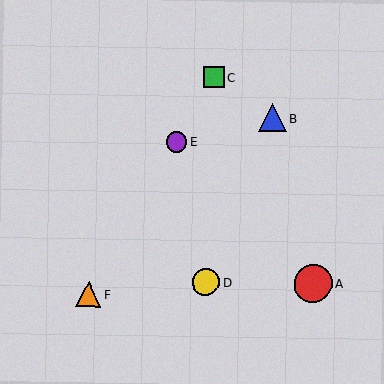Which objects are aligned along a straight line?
Objects C, E, F are aligned along a straight line.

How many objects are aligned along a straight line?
3 objects (C, E, F) are aligned along a straight line.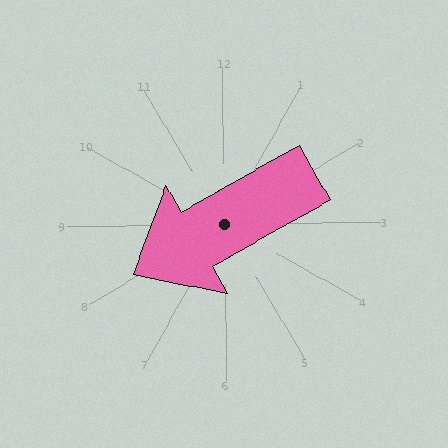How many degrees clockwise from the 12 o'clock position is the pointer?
Approximately 241 degrees.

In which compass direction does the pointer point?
Southwest.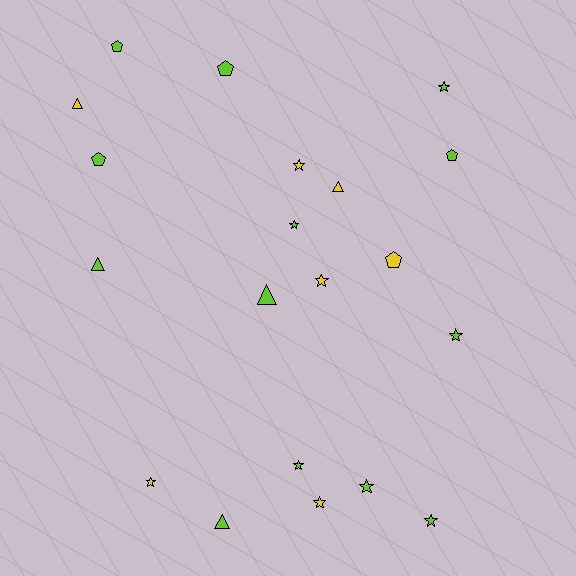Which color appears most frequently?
Lime, with 13 objects.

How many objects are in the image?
There are 20 objects.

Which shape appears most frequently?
Star, with 10 objects.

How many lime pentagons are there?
There are 4 lime pentagons.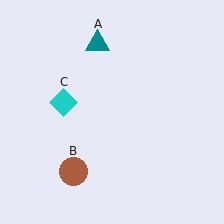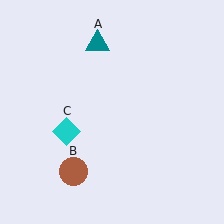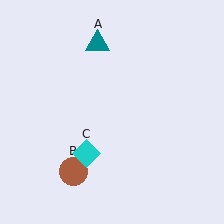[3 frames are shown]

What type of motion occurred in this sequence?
The cyan diamond (object C) rotated counterclockwise around the center of the scene.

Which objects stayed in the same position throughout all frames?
Teal triangle (object A) and brown circle (object B) remained stationary.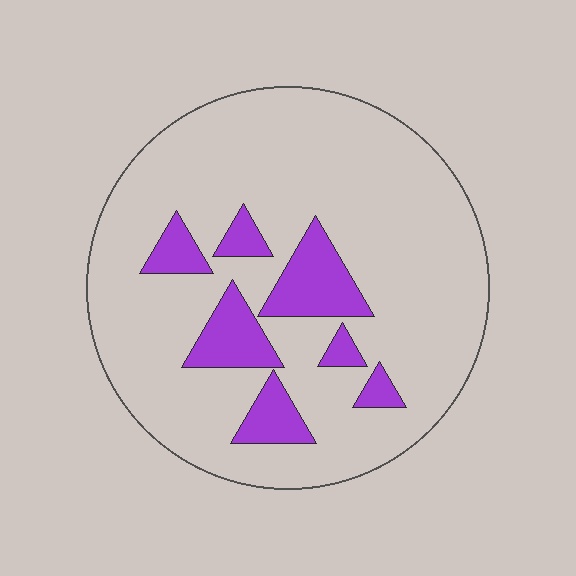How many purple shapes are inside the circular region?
7.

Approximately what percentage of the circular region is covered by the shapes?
Approximately 15%.